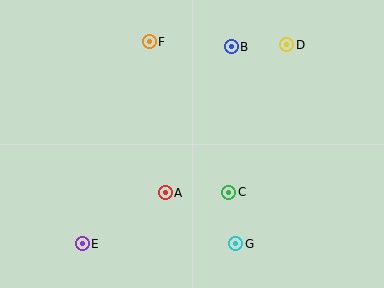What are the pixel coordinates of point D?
Point D is at (287, 45).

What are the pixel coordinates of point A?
Point A is at (165, 193).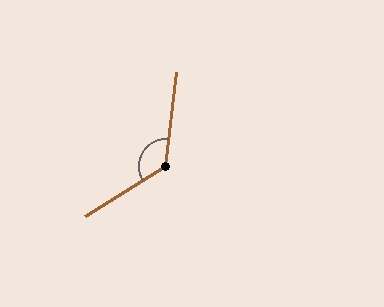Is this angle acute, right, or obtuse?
It is obtuse.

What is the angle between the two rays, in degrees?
Approximately 128 degrees.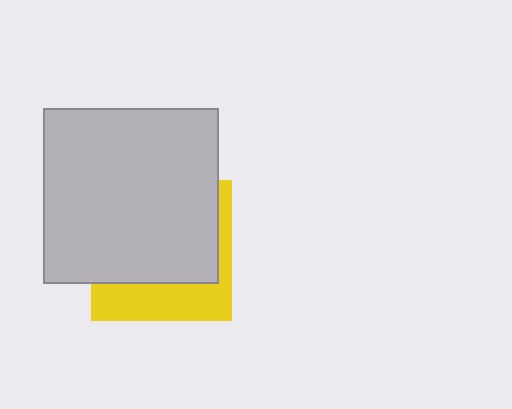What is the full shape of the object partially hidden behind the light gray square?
The partially hidden object is a yellow square.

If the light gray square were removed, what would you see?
You would see the complete yellow square.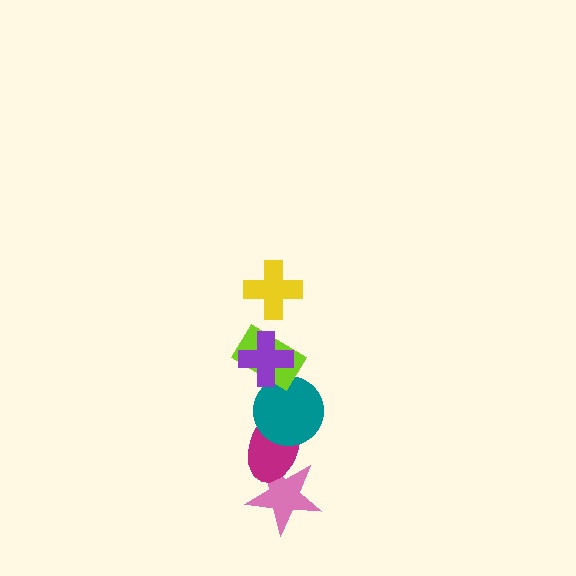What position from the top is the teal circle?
The teal circle is 4th from the top.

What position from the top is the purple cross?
The purple cross is 2nd from the top.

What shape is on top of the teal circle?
The lime rectangle is on top of the teal circle.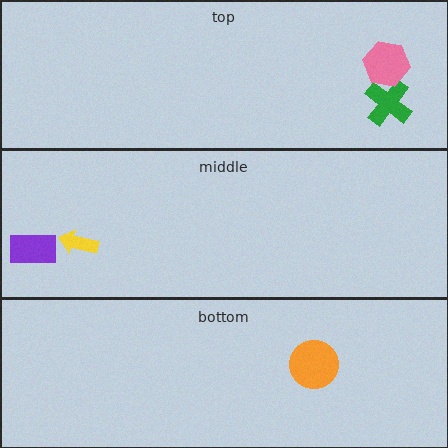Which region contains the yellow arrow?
The middle region.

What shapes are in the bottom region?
The orange circle.